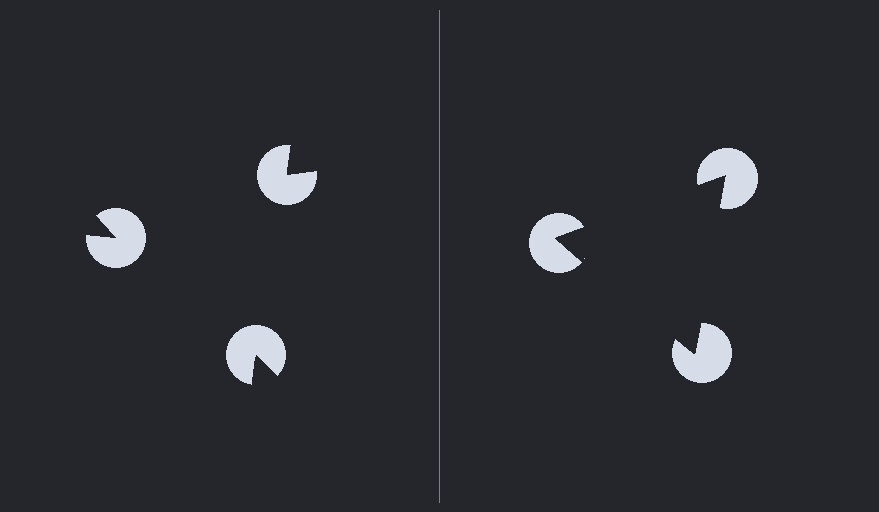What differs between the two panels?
The pac-man discs are positioned identically on both sides; only the wedge orientations differ. On the right they align to a triangle; on the left they are misaligned.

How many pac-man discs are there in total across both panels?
6 — 3 on each side.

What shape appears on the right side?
An illusory triangle.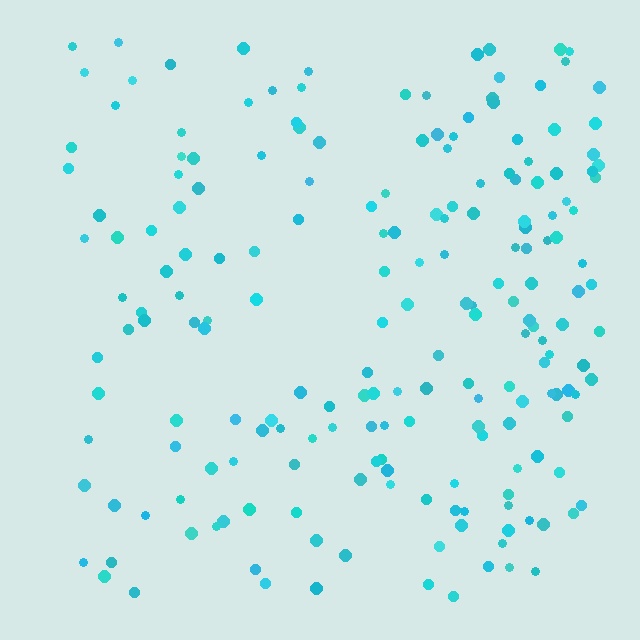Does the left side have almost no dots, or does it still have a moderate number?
Still a moderate number, just noticeably fewer than the right.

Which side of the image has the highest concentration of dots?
The right.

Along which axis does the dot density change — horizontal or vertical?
Horizontal.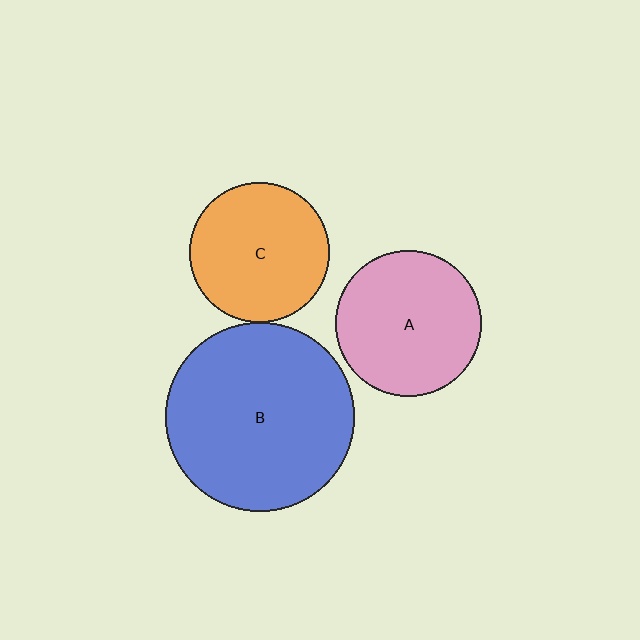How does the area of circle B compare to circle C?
Approximately 1.8 times.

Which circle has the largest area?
Circle B (blue).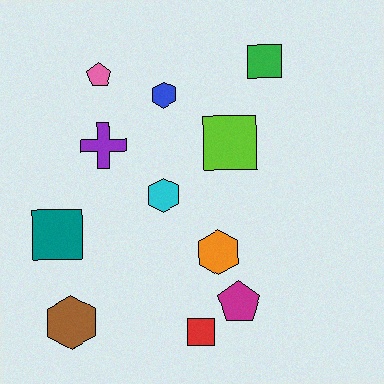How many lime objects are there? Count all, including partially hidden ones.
There is 1 lime object.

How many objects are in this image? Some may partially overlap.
There are 11 objects.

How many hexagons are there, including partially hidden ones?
There are 4 hexagons.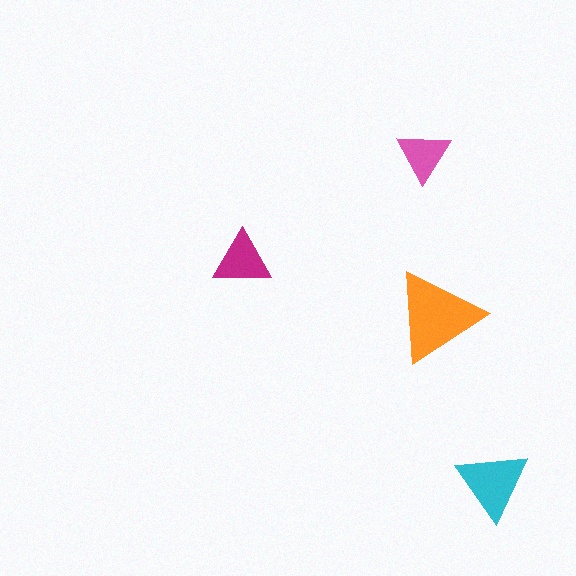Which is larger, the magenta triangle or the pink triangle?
The magenta one.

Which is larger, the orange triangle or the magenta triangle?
The orange one.